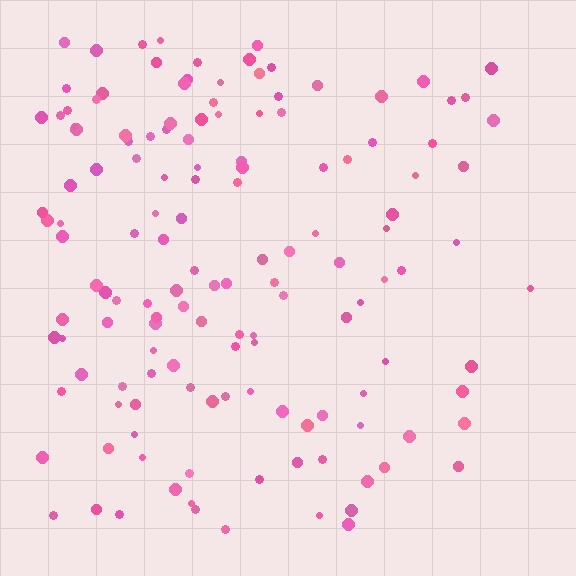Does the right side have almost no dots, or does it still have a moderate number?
Still a moderate number, just noticeably fewer than the left.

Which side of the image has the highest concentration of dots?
The left.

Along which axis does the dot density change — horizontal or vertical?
Horizontal.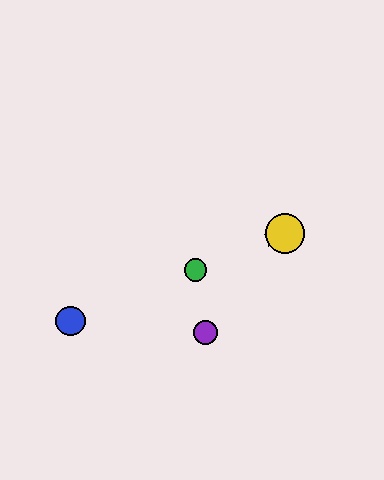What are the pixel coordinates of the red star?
The red star is at (275, 238).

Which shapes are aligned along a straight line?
The red star, the blue circle, the green circle, the yellow circle are aligned along a straight line.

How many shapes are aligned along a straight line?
4 shapes (the red star, the blue circle, the green circle, the yellow circle) are aligned along a straight line.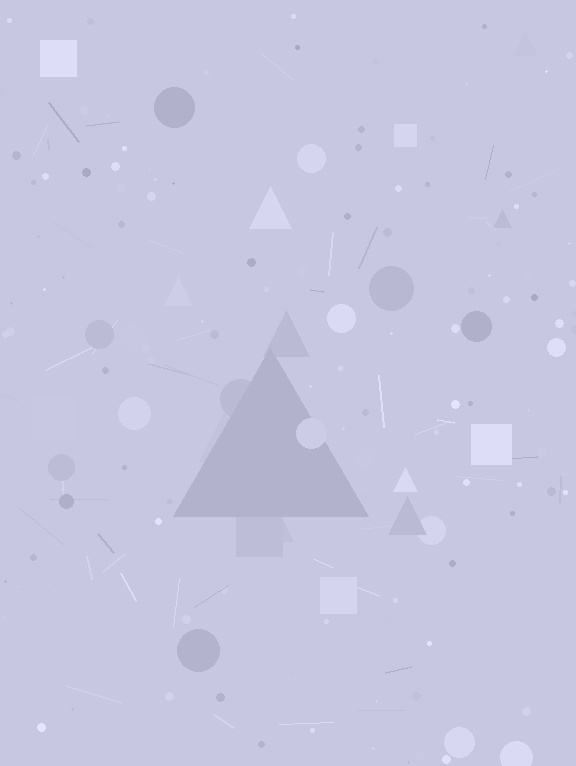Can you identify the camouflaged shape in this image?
The camouflaged shape is a triangle.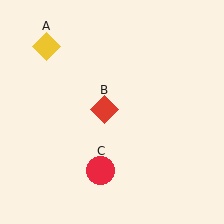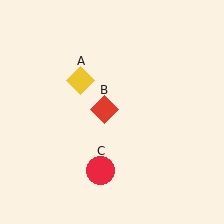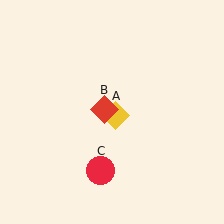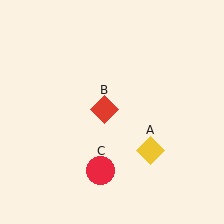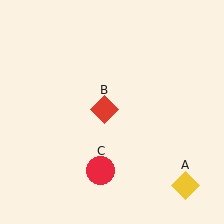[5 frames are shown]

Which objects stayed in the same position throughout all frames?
Red diamond (object B) and red circle (object C) remained stationary.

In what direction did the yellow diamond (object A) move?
The yellow diamond (object A) moved down and to the right.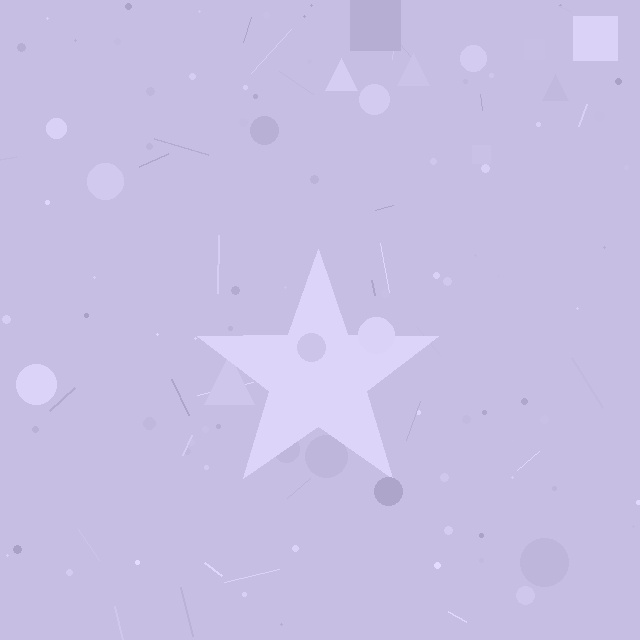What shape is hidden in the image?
A star is hidden in the image.